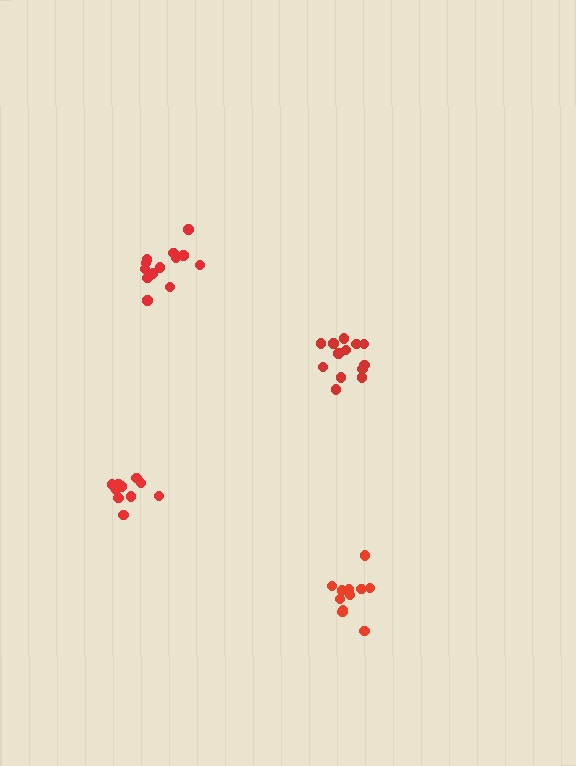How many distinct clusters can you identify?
There are 4 distinct clusters.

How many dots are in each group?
Group 1: 13 dots, Group 2: 11 dots, Group 3: 10 dots, Group 4: 13 dots (47 total).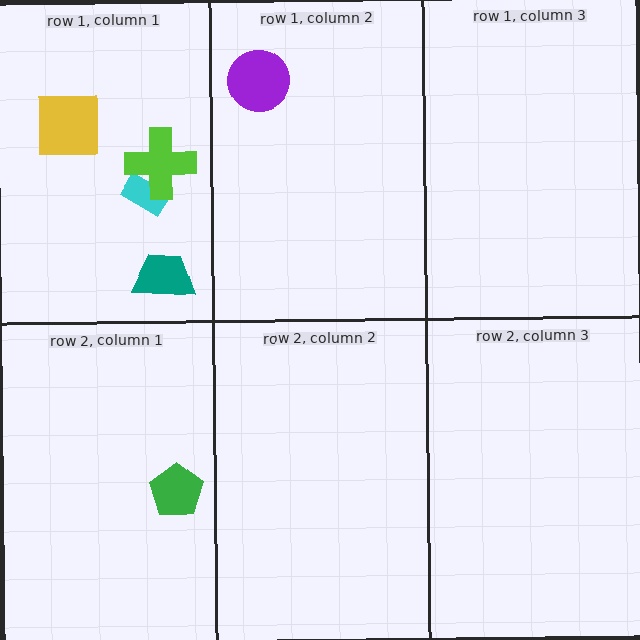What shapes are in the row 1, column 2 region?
The purple circle.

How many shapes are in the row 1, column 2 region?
1.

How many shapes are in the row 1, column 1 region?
4.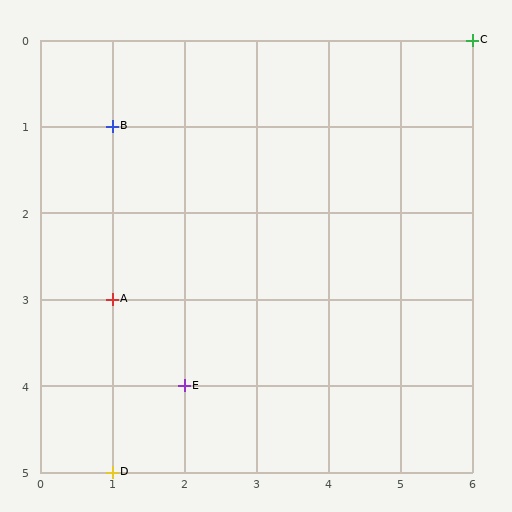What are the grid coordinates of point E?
Point E is at grid coordinates (2, 4).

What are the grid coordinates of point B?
Point B is at grid coordinates (1, 1).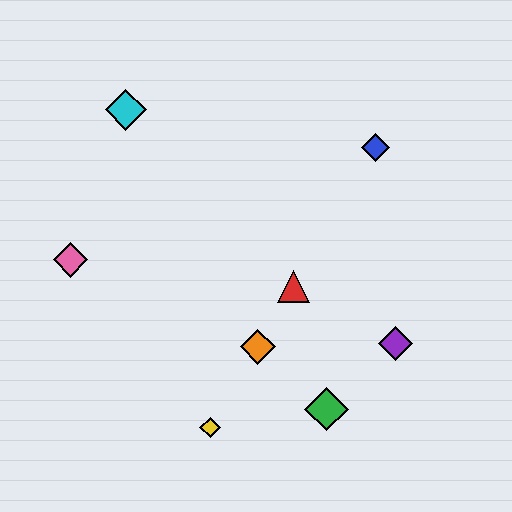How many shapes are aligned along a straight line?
4 shapes (the red triangle, the blue diamond, the yellow diamond, the orange diamond) are aligned along a straight line.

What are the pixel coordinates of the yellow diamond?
The yellow diamond is at (210, 428).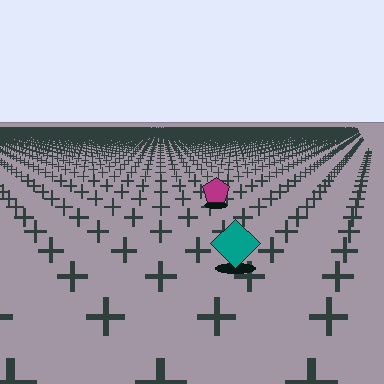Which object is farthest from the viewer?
The magenta pentagon is farthest from the viewer. It appears smaller and the ground texture around it is denser.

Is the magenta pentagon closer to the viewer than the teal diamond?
No. The teal diamond is closer — you can tell from the texture gradient: the ground texture is coarser near it.